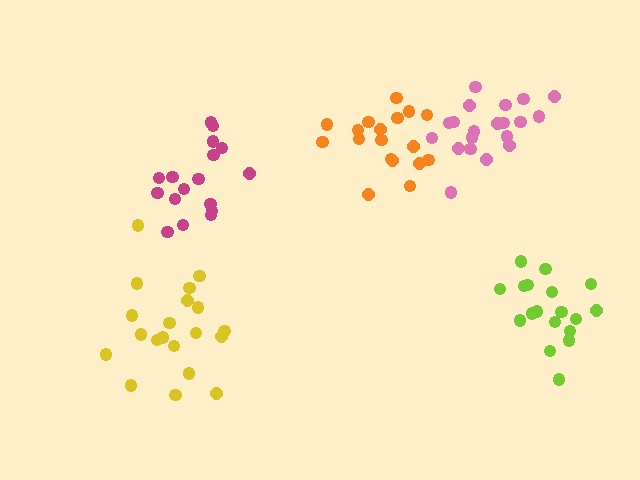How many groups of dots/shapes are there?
There are 5 groups.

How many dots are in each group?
Group 1: 20 dots, Group 2: 20 dots, Group 3: 17 dots, Group 4: 18 dots, Group 5: 18 dots (93 total).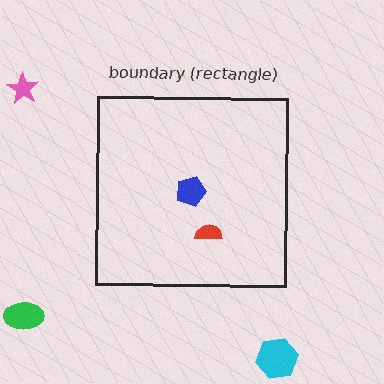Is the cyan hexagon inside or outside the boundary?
Outside.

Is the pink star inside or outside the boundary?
Outside.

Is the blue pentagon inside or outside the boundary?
Inside.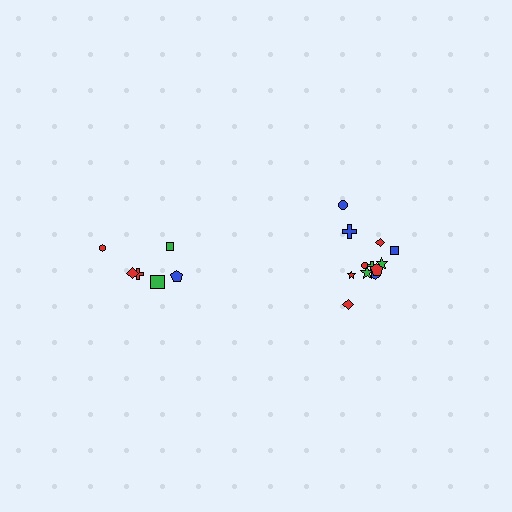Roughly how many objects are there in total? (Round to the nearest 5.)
Roughly 20 objects in total.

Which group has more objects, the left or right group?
The right group.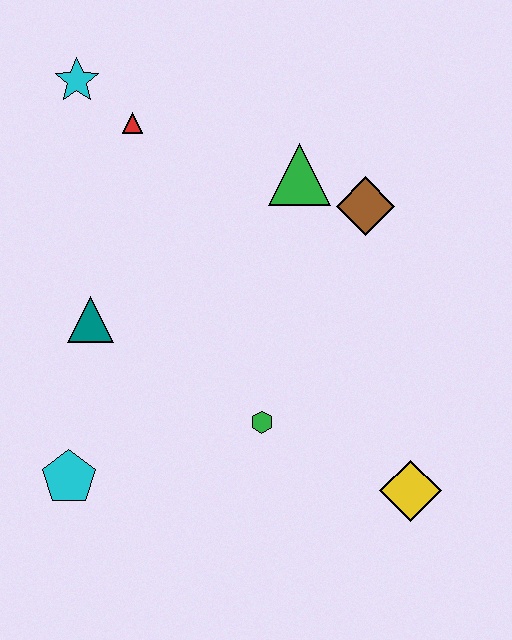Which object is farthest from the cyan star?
The yellow diamond is farthest from the cyan star.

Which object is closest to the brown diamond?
The green triangle is closest to the brown diamond.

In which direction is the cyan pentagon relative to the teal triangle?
The cyan pentagon is below the teal triangle.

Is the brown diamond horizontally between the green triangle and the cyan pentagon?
No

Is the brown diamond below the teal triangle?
No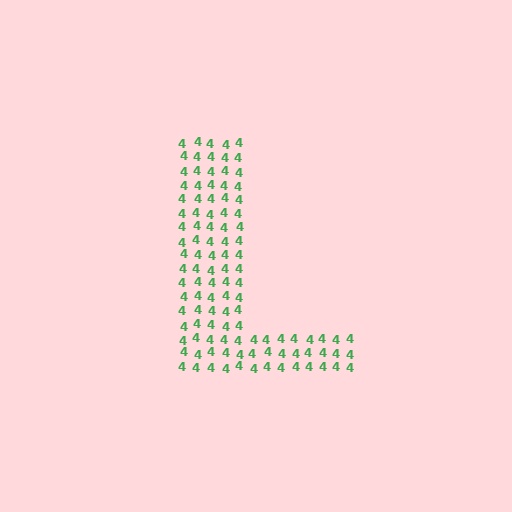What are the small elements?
The small elements are digit 4's.